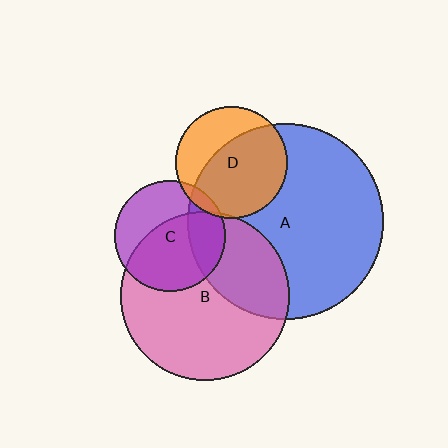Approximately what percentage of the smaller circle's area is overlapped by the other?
Approximately 65%.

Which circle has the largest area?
Circle A (blue).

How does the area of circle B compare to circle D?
Approximately 2.3 times.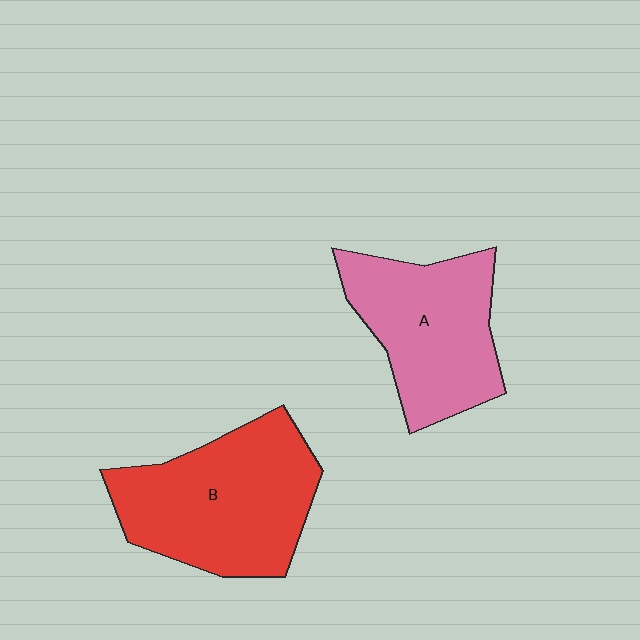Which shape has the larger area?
Shape B (red).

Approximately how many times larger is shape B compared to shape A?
Approximately 1.2 times.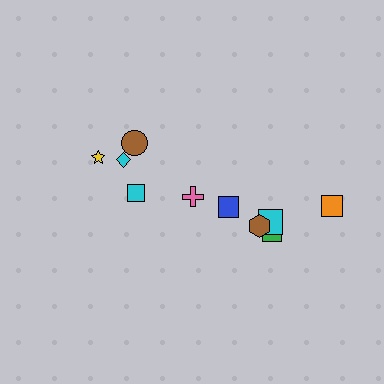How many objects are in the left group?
There are 4 objects.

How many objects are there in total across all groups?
There are 11 objects.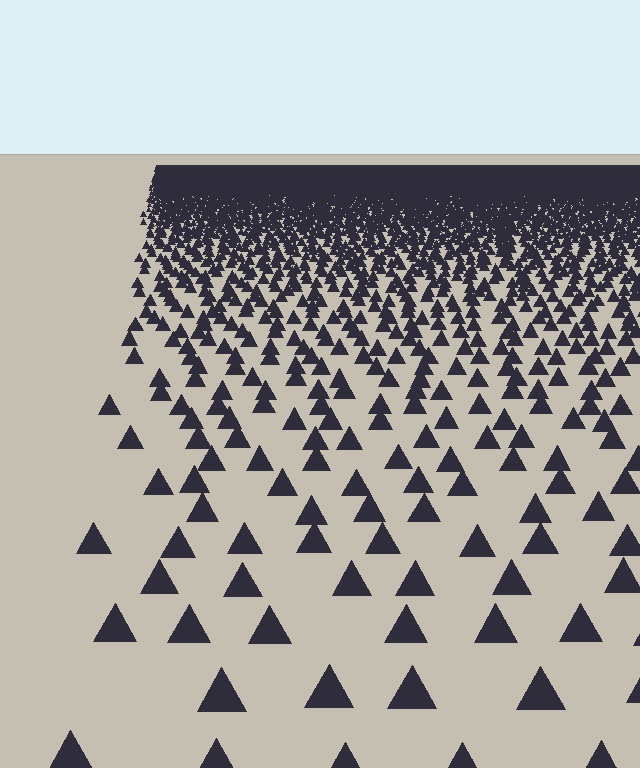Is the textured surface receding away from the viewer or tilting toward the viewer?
The surface is receding away from the viewer. Texture elements get smaller and denser toward the top.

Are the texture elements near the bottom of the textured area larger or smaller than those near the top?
Larger. Near the bottom, elements are closer to the viewer and appear at a bigger on-screen size.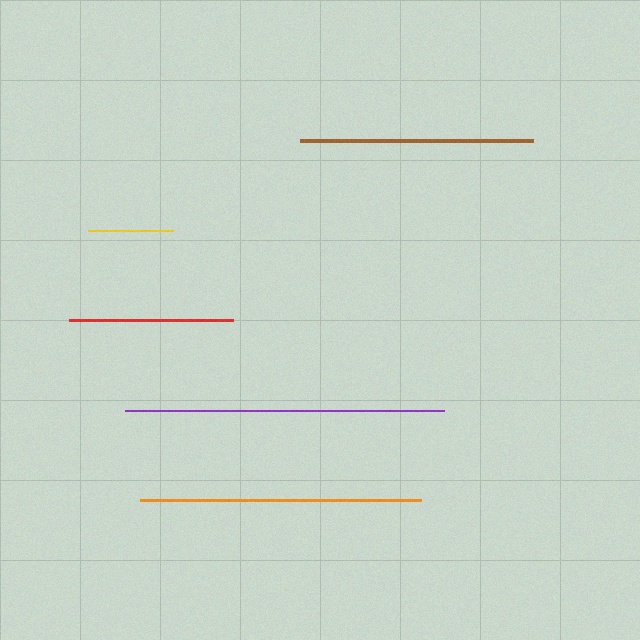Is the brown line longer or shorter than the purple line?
The purple line is longer than the brown line.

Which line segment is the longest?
The purple line is the longest at approximately 319 pixels.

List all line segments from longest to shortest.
From longest to shortest: purple, orange, brown, red, yellow.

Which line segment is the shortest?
The yellow line is the shortest at approximately 86 pixels.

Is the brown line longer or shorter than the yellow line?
The brown line is longer than the yellow line.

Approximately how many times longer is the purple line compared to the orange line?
The purple line is approximately 1.1 times the length of the orange line.